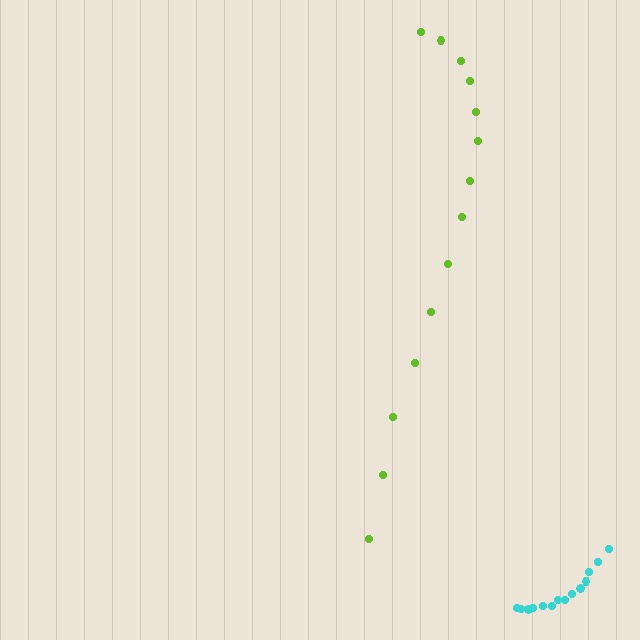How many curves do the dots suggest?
There are 2 distinct paths.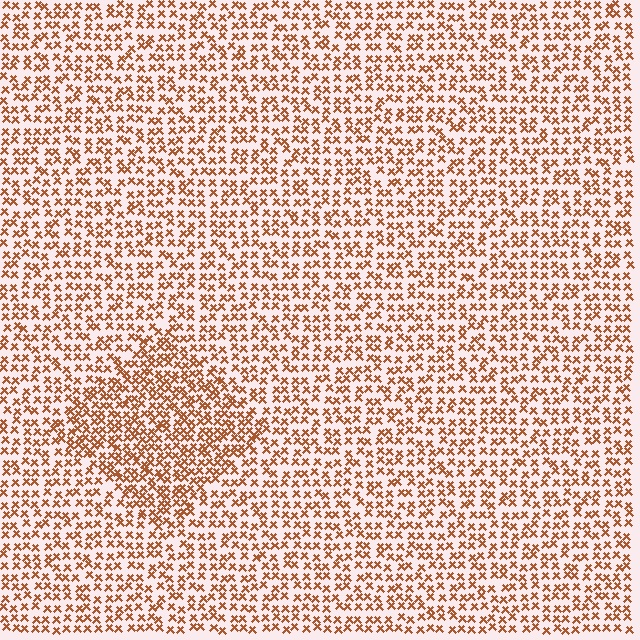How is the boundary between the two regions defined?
The boundary is defined by a change in element density (approximately 1.6x ratio). All elements are the same color, size, and shape.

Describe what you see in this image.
The image contains small brown elements arranged at two different densities. A diamond-shaped region is visible where the elements are more densely packed than the surrounding area.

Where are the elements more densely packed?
The elements are more densely packed inside the diamond boundary.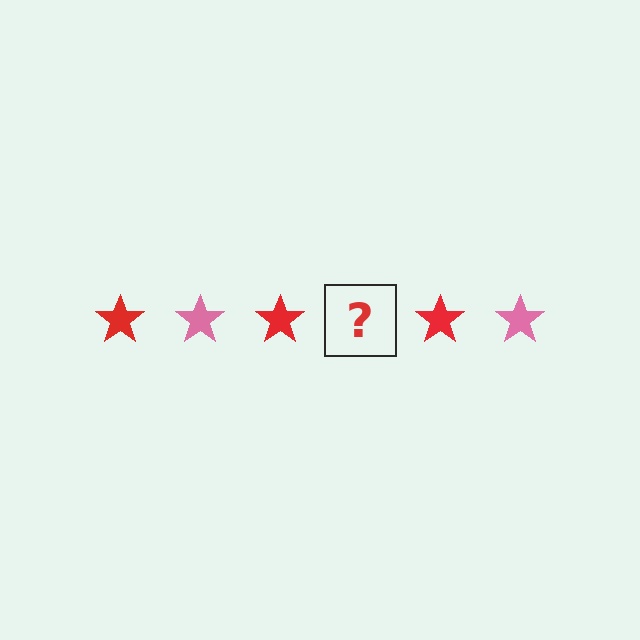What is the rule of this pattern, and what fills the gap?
The rule is that the pattern cycles through red, pink stars. The gap should be filled with a pink star.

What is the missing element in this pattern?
The missing element is a pink star.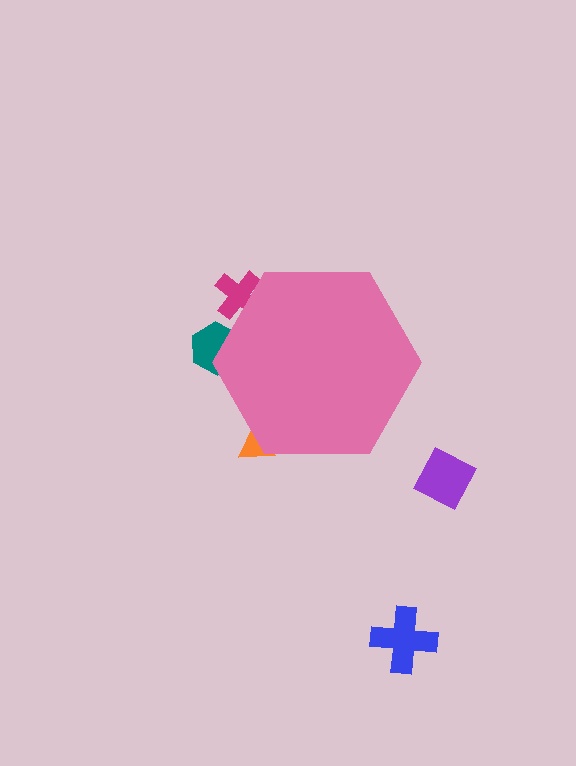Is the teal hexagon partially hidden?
Yes, the teal hexagon is partially hidden behind the pink hexagon.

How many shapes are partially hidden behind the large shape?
3 shapes are partially hidden.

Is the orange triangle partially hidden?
Yes, the orange triangle is partially hidden behind the pink hexagon.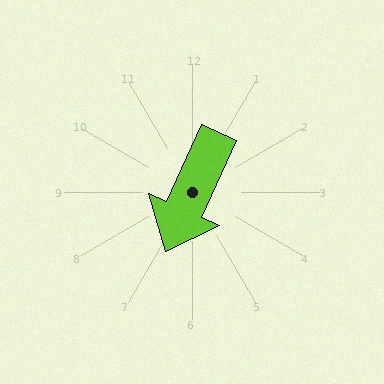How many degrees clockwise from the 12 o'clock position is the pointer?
Approximately 205 degrees.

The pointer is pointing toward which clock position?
Roughly 7 o'clock.